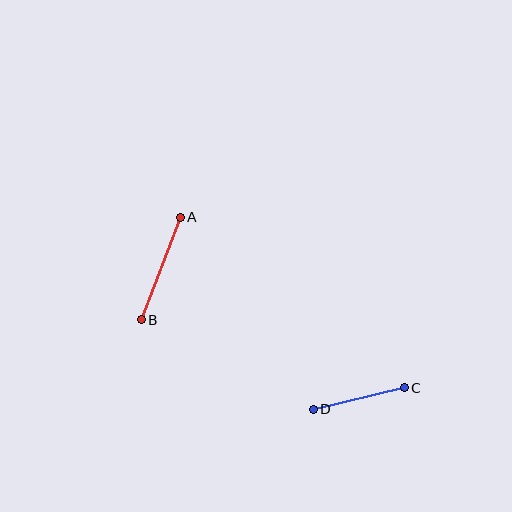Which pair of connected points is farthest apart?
Points A and B are farthest apart.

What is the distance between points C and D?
The distance is approximately 93 pixels.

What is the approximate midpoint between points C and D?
The midpoint is at approximately (359, 399) pixels.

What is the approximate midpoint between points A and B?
The midpoint is at approximately (161, 269) pixels.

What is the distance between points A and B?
The distance is approximately 110 pixels.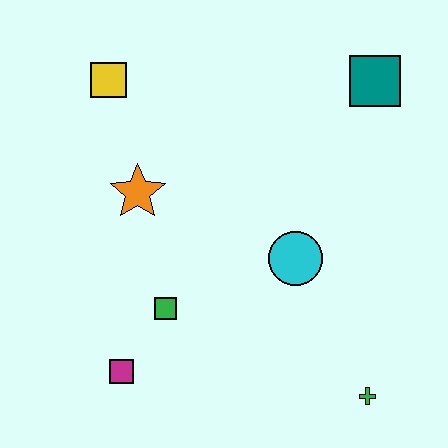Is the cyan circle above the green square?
Yes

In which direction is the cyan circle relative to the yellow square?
The cyan circle is to the right of the yellow square.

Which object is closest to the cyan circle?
The green square is closest to the cyan circle.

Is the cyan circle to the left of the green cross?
Yes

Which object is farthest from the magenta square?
The teal square is farthest from the magenta square.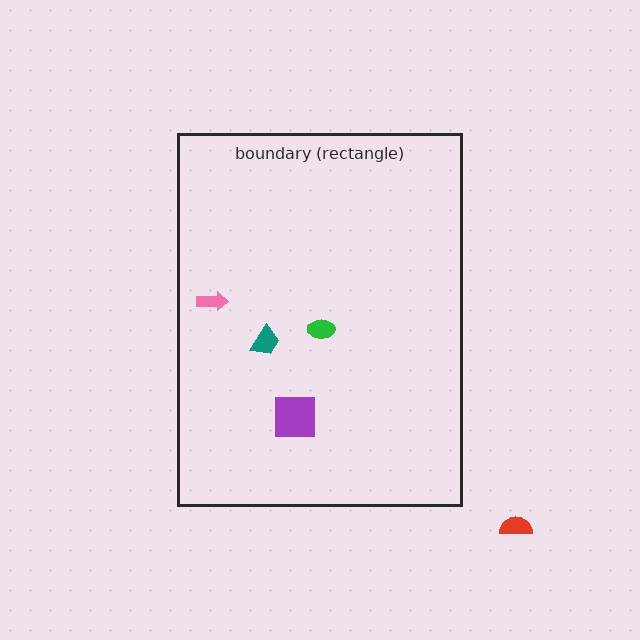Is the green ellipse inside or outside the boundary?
Inside.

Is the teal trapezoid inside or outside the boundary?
Inside.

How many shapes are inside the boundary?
4 inside, 1 outside.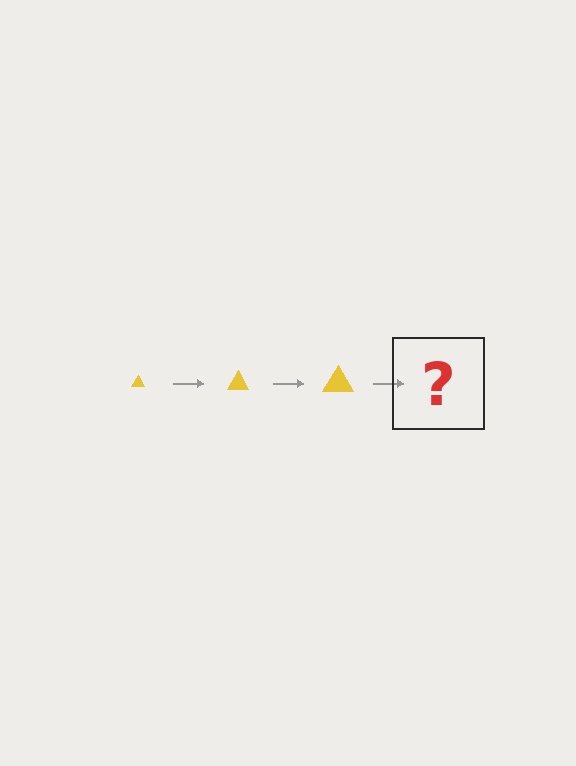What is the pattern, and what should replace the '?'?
The pattern is that the triangle gets progressively larger each step. The '?' should be a yellow triangle, larger than the previous one.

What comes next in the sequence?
The next element should be a yellow triangle, larger than the previous one.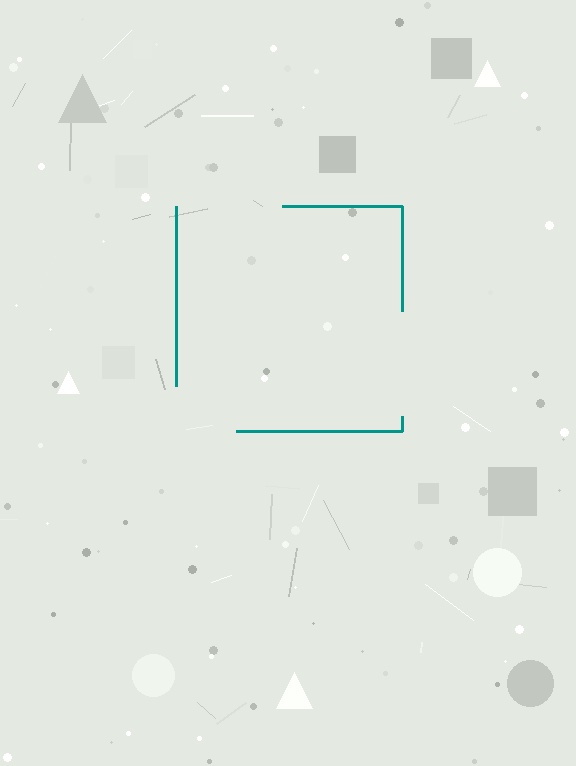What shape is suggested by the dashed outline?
The dashed outline suggests a square.